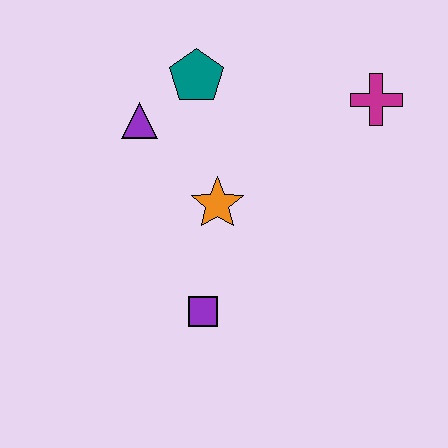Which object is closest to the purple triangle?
The teal pentagon is closest to the purple triangle.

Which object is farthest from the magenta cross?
The purple square is farthest from the magenta cross.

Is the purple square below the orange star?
Yes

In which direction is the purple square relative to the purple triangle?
The purple square is below the purple triangle.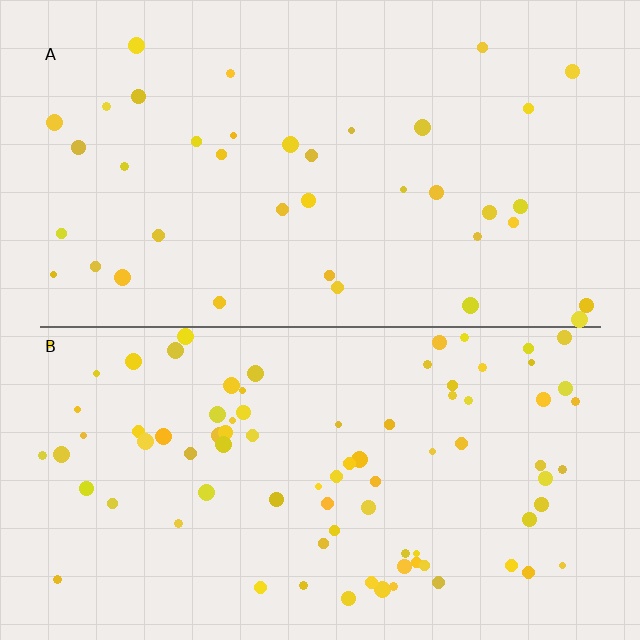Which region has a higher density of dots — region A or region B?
B (the bottom).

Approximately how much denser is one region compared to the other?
Approximately 2.2× — region B over region A.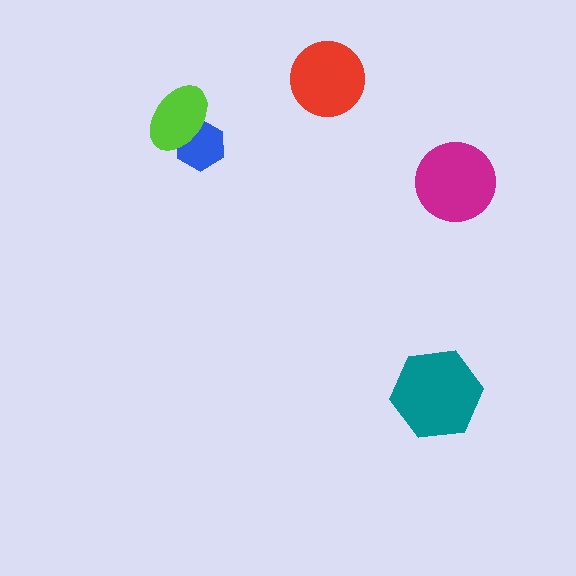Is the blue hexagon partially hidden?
Yes, it is partially covered by another shape.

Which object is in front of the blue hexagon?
The lime ellipse is in front of the blue hexagon.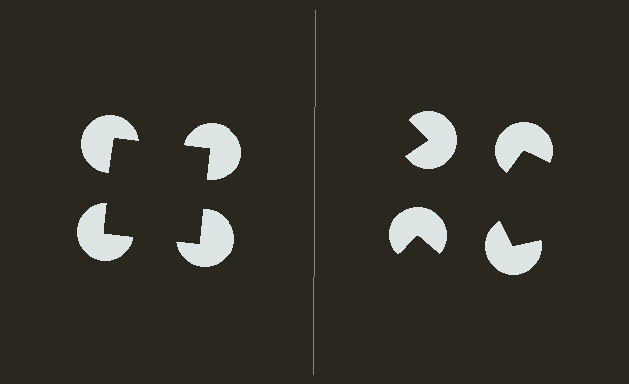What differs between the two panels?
The pac-man discs are positioned identically on both sides; only the wedge orientations differ. On the left they align to a square; on the right they are misaligned.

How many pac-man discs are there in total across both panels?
8 — 4 on each side.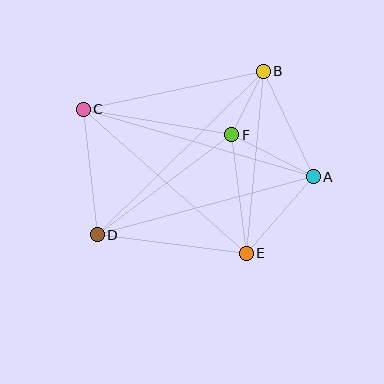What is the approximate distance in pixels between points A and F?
The distance between A and F is approximately 92 pixels.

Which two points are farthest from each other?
Points A and C are farthest from each other.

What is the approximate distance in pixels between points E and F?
The distance between E and F is approximately 120 pixels.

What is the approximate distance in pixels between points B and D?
The distance between B and D is approximately 233 pixels.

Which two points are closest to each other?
Points B and F are closest to each other.